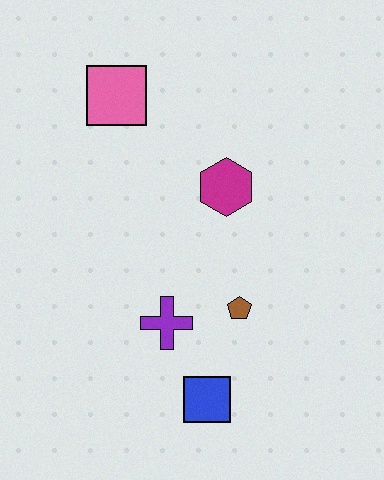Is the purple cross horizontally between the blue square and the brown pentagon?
No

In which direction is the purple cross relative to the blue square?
The purple cross is above the blue square.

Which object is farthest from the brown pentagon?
The pink square is farthest from the brown pentagon.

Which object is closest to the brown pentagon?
The purple cross is closest to the brown pentagon.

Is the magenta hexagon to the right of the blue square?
Yes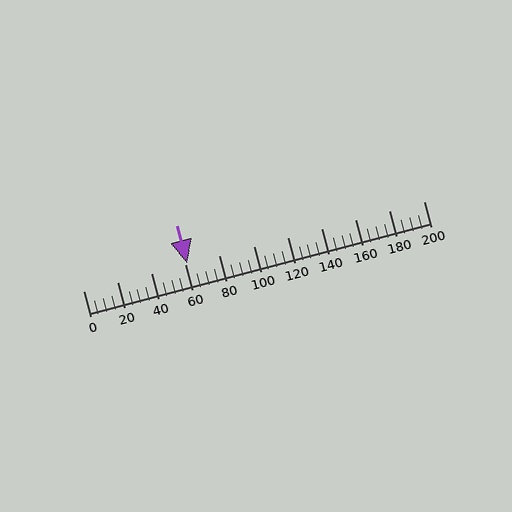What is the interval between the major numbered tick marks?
The major tick marks are spaced 20 units apart.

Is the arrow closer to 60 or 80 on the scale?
The arrow is closer to 60.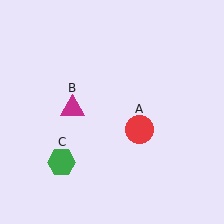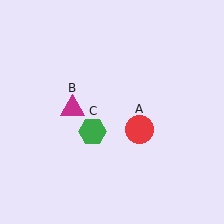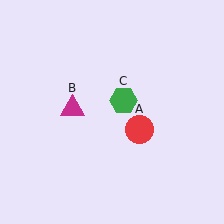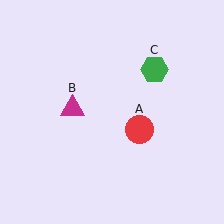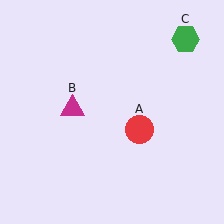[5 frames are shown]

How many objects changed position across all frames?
1 object changed position: green hexagon (object C).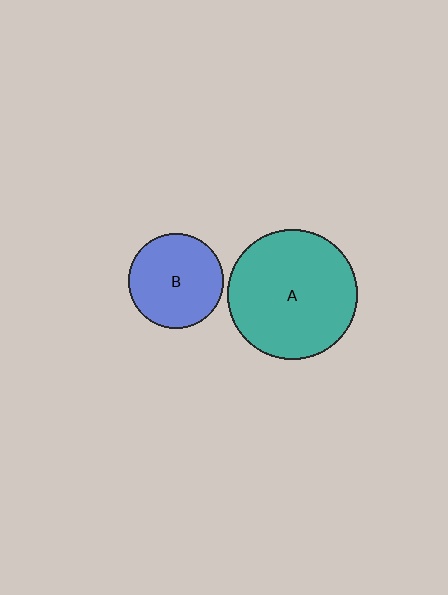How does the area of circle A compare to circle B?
Approximately 1.9 times.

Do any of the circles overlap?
No, none of the circles overlap.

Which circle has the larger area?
Circle A (teal).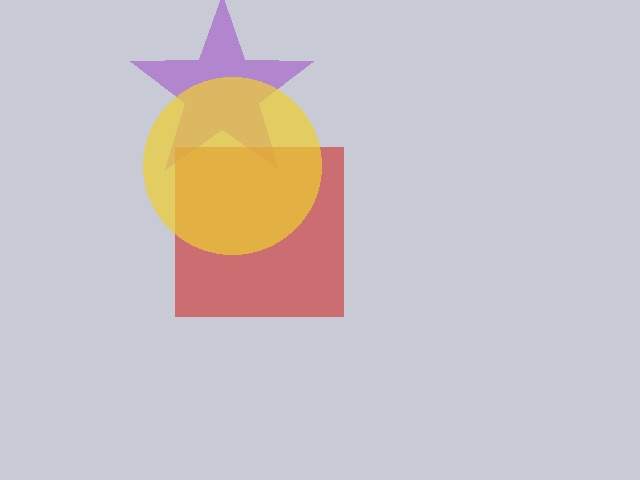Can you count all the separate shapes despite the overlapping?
Yes, there are 3 separate shapes.